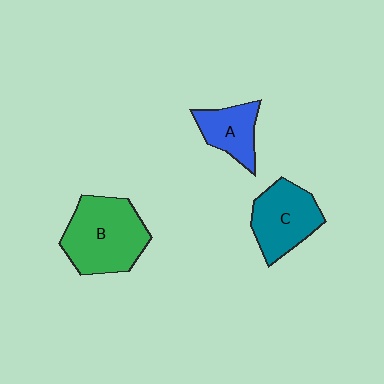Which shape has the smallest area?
Shape A (blue).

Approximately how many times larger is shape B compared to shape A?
Approximately 1.9 times.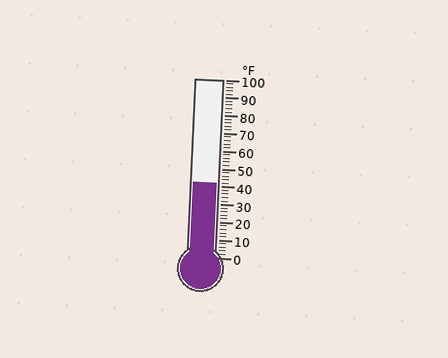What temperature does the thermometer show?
The thermometer shows approximately 42°F.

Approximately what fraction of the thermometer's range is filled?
The thermometer is filled to approximately 40% of its range.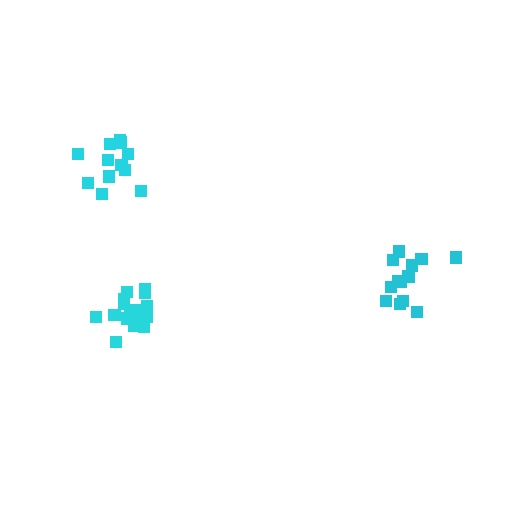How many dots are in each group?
Group 1: 13 dots, Group 2: 16 dots, Group 3: 12 dots (41 total).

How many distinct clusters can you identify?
There are 3 distinct clusters.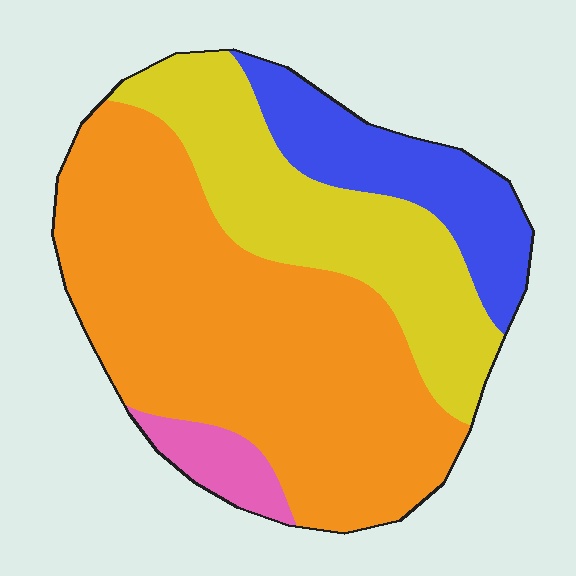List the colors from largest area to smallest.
From largest to smallest: orange, yellow, blue, pink.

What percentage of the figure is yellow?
Yellow covers roughly 25% of the figure.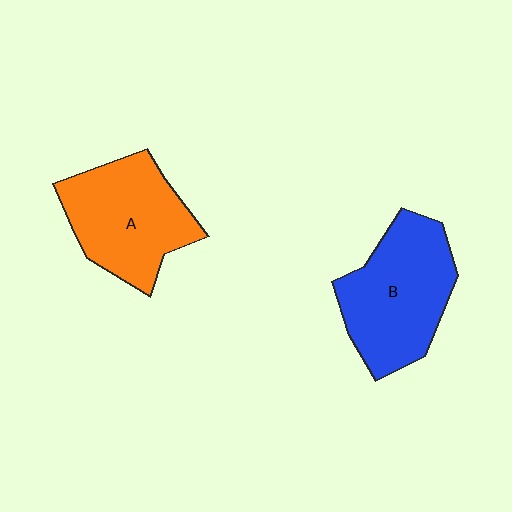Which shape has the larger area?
Shape B (blue).